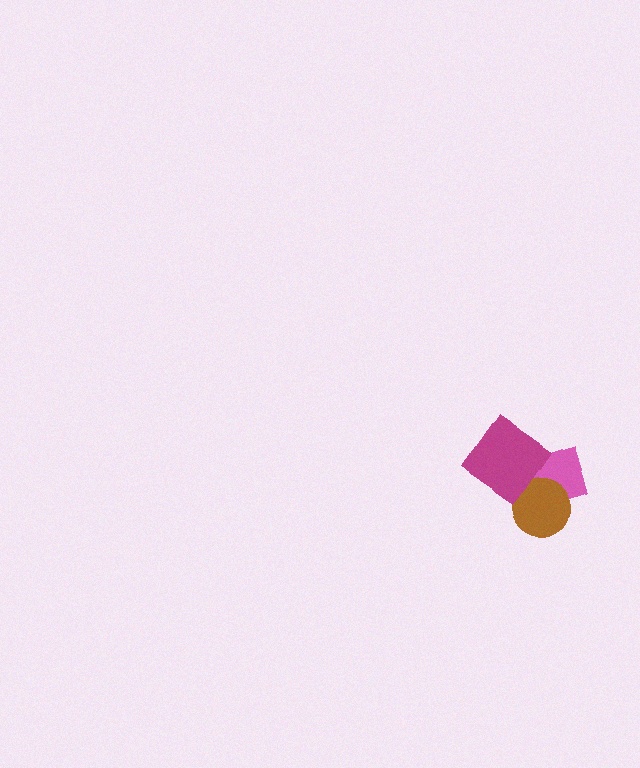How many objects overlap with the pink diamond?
2 objects overlap with the pink diamond.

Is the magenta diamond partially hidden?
No, no other shape covers it.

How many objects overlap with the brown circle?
2 objects overlap with the brown circle.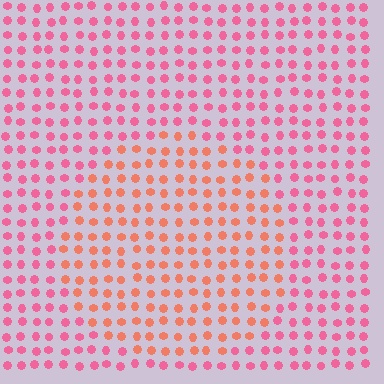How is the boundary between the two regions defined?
The boundary is defined purely by a slight shift in hue (about 33 degrees). Spacing, size, and orientation are identical on both sides.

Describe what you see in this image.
The image is filled with small pink elements in a uniform arrangement. A circle-shaped region is visible where the elements are tinted to a slightly different hue, forming a subtle color boundary.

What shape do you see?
I see a circle.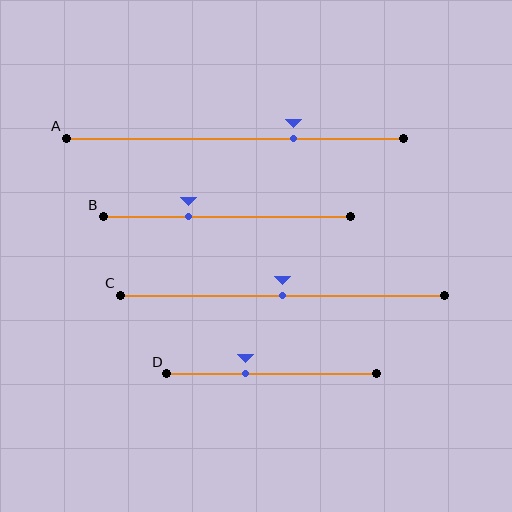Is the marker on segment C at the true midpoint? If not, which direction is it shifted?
Yes, the marker on segment C is at the true midpoint.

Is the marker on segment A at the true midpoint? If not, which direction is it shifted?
No, the marker on segment A is shifted to the right by about 18% of the segment length.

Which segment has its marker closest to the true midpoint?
Segment C has its marker closest to the true midpoint.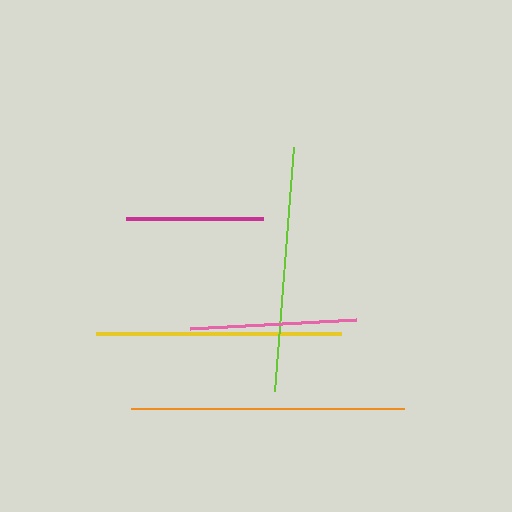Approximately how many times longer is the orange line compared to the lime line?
The orange line is approximately 1.1 times the length of the lime line.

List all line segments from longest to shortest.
From longest to shortest: orange, lime, yellow, pink, magenta.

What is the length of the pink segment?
The pink segment is approximately 166 pixels long.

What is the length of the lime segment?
The lime segment is approximately 245 pixels long.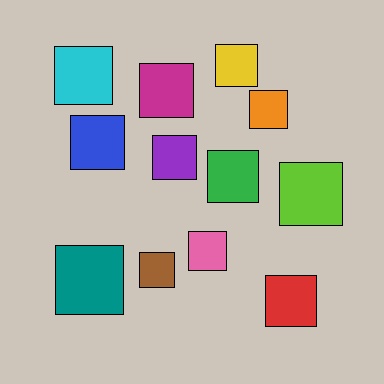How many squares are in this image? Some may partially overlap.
There are 12 squares.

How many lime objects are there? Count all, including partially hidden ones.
There is 1 lime object.